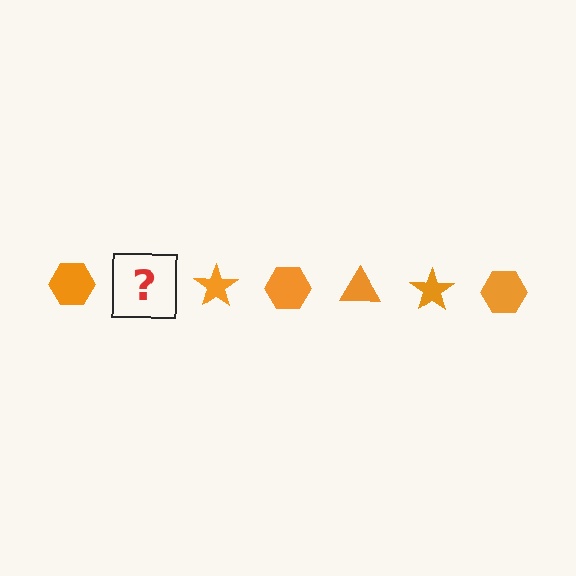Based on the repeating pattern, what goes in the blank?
The blank should be an orange triangle.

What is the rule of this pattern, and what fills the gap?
The rule is that the pattern cycles through hexagon, triangle, star shapes in orange. The gap should be filled with an orange triangle.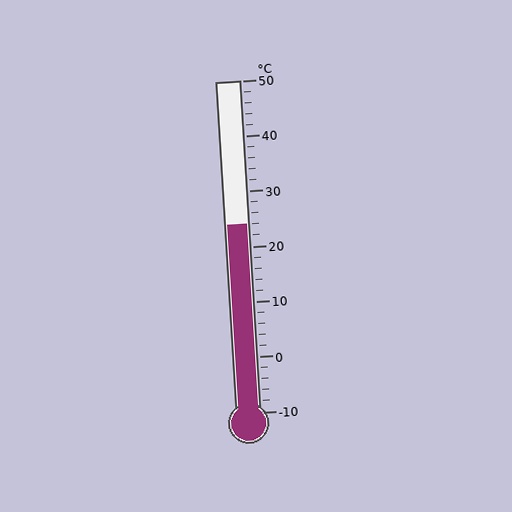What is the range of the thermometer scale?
The thermometer scale ranges from -10°C to 50°C.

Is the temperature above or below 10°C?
The temperature is above 10°C.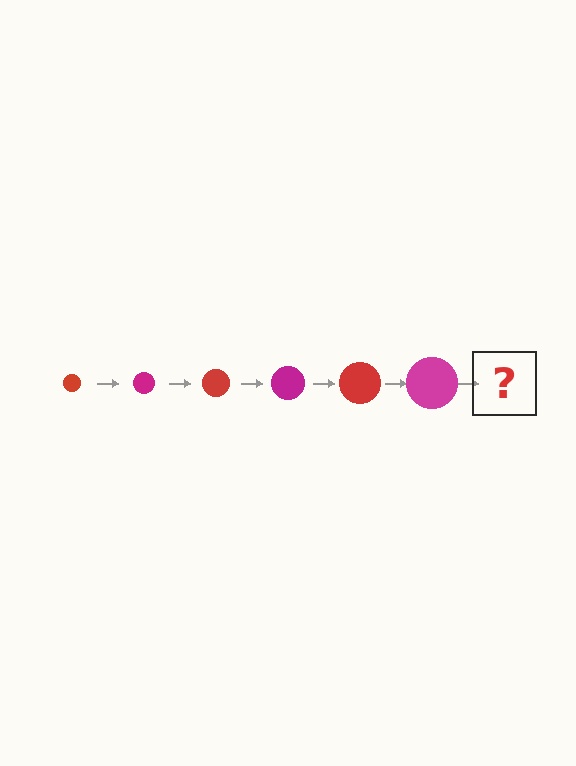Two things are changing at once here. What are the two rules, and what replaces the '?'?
The two rules are that the circle grows larger each step and the color cycles through red and magenta. The '?' should be a red circle, larger than the previous one.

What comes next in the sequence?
The next element should be a red circle, larger than the previous one.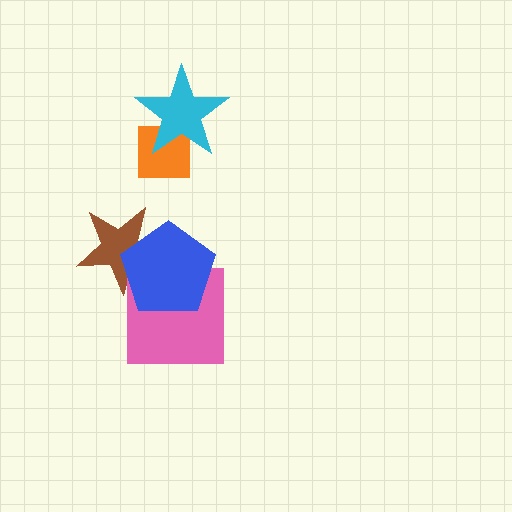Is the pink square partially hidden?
Yes, it is partially covered by another shape.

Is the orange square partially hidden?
Yes, it is partially covered by another shape.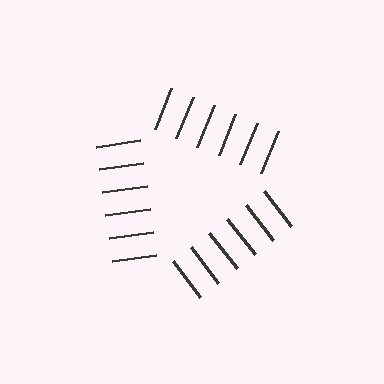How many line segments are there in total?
18 — 6 along each of the 3 edges.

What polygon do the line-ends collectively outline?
An illusory triangle — the line segments terminate on its edges but no continuous stroke is drawn.